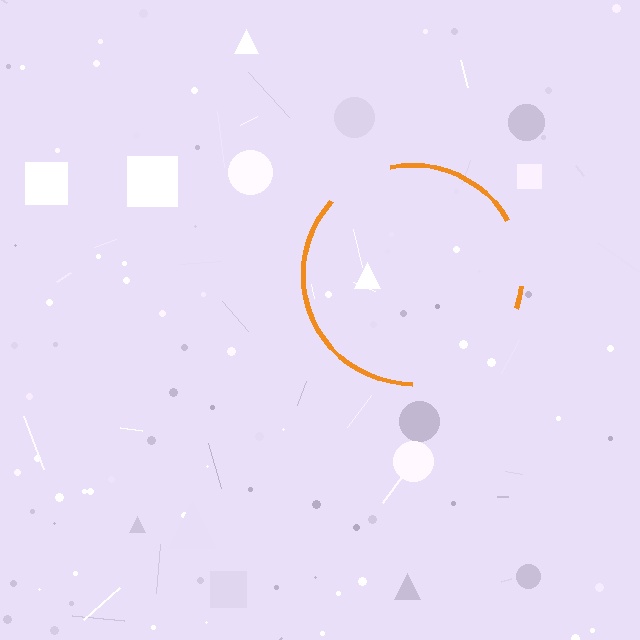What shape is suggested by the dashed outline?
The dashed outline suggests a circle.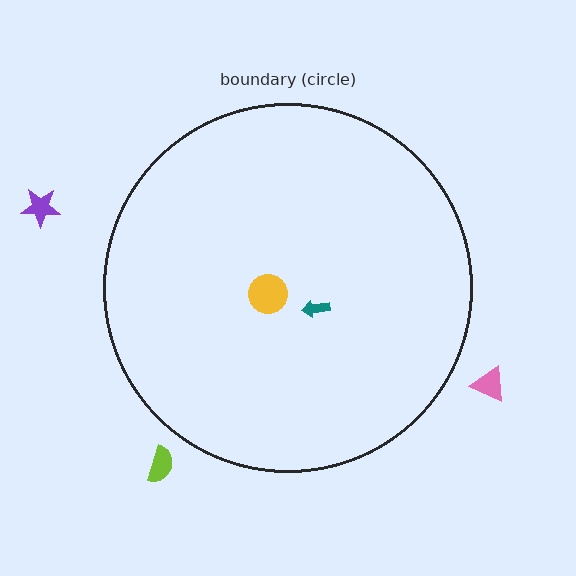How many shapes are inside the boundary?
2 inside, 3 outside.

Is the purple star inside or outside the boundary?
Outside.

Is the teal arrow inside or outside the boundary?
Inside.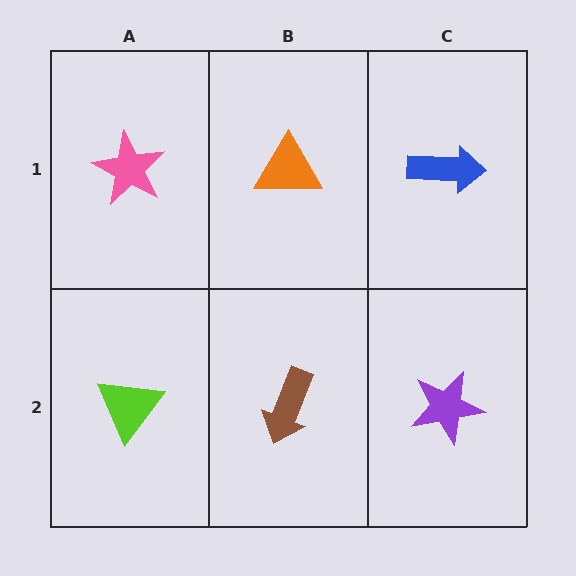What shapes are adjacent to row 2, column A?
A pink star (row 1, column A), a brown arrow (row 2, column B).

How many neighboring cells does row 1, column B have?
3.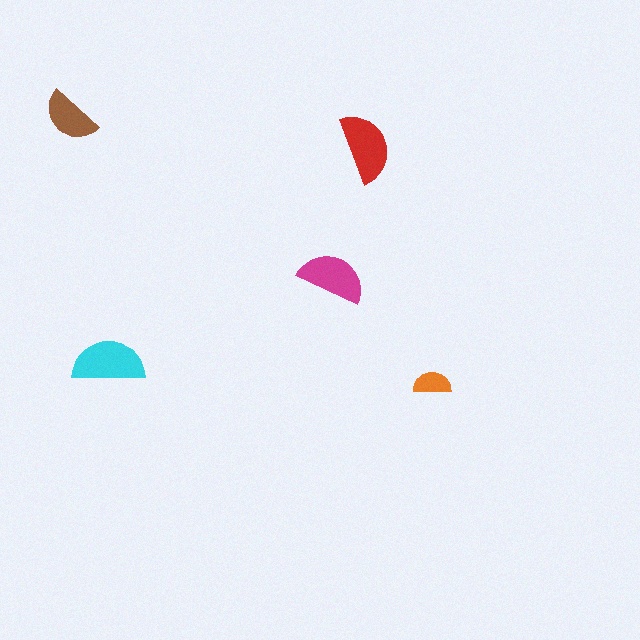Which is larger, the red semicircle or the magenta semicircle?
The red one.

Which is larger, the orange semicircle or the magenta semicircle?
The magenta one.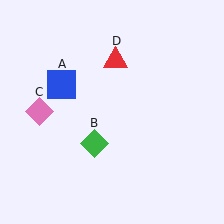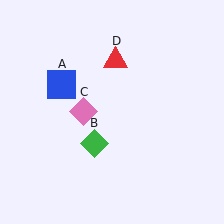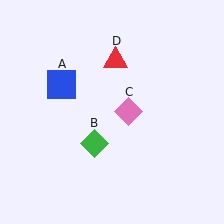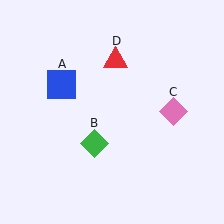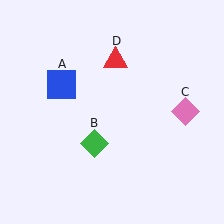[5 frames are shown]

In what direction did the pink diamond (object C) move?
The pink diamond (object C) moved right.